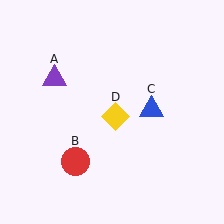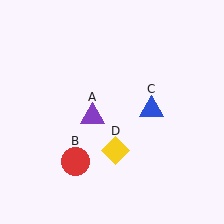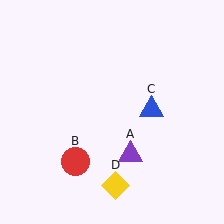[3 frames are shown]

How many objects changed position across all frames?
2 objects changed position: purple triangle (object A), yellow diamond (object D).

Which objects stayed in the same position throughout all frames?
Red circle (object B) and blue triangle (object C) remained stationary.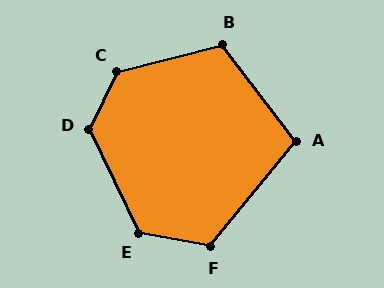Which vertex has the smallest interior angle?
A, at approximately 103 degrees.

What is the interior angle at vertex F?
Approximately 119 degrees (obtuse).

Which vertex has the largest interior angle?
C, at approximately 131 degrees.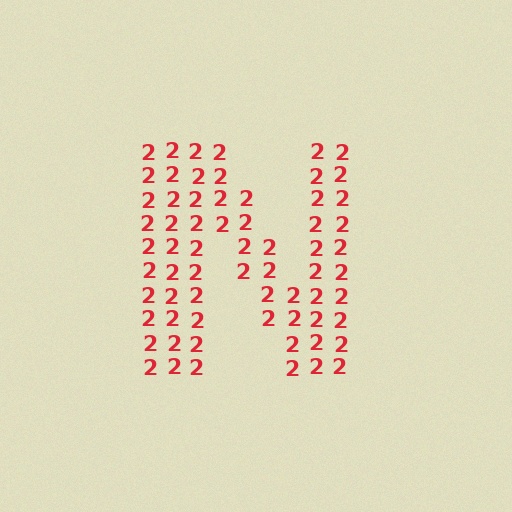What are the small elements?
The small elements are digit 2's.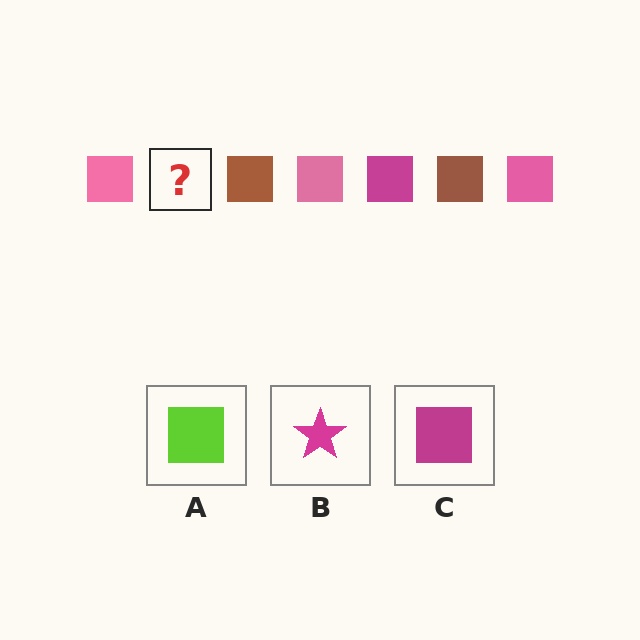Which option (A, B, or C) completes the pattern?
C.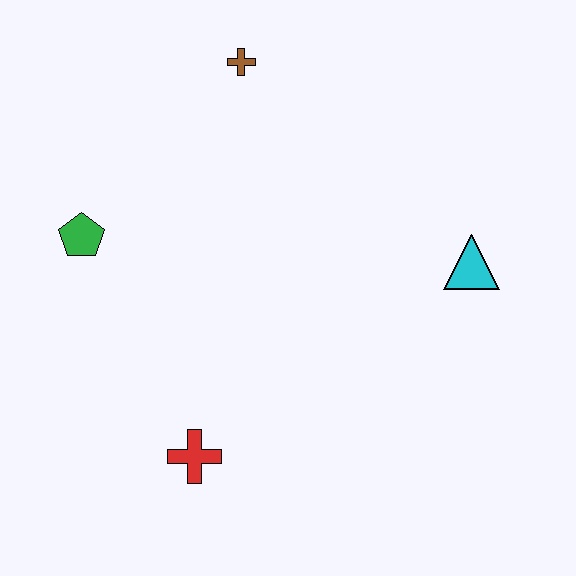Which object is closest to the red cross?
The green pentagon is closest to the red cross.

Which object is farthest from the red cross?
The brown cross is farthest from the red cross.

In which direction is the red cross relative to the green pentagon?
The red cross is below the green pentagon.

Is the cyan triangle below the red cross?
No